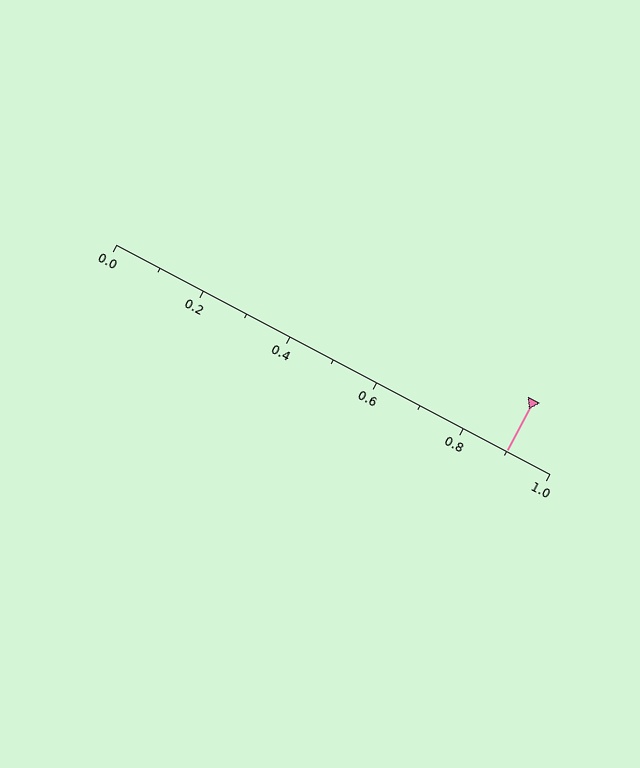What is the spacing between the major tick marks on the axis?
The major ticks are spaced 0.2 apart.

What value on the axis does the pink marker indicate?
The marker indicates approximately 0.9.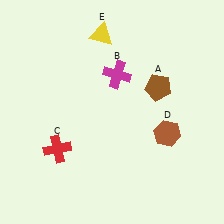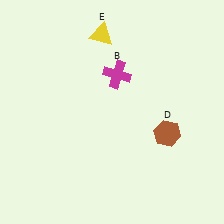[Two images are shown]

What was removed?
The brown pentagon (A), the red cross (C) were removed in Image 2.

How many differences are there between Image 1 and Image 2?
There are 2 differences between the two images.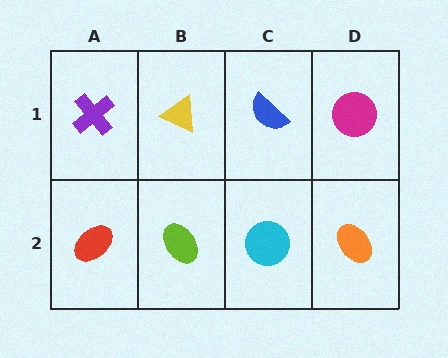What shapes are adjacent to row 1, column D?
An orange ellipse (row 2, column D), a blue semicircle (row 1, column C).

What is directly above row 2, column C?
A blue semicircle.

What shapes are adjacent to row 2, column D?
A magenta circle (row 1, column D), a cyan circle (row 2, column C).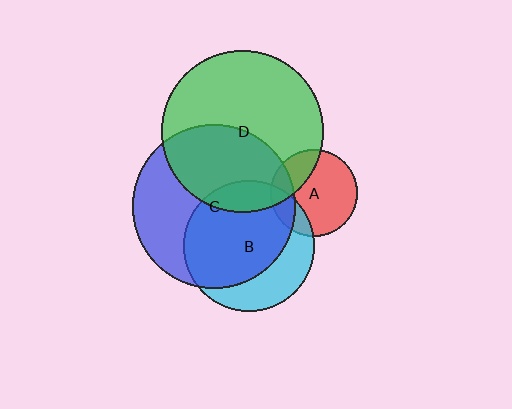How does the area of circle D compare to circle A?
Approximately 3.5 times.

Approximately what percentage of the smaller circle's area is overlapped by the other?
Approximately 20%.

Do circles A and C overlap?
Yes.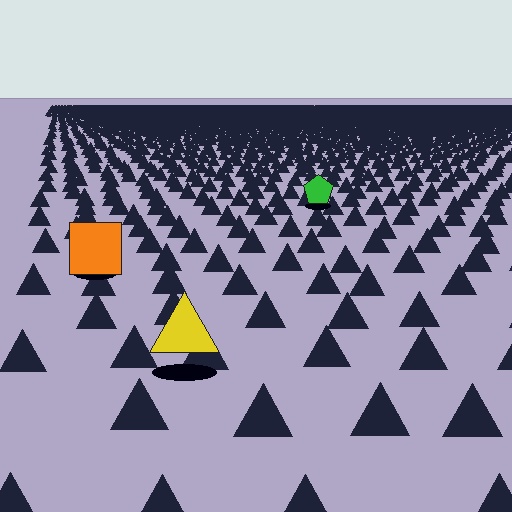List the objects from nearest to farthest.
From nearest to farthest: the yellow triangle, the orange square, the green pentagon.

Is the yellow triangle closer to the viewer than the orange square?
Yes. The yellow triangle is closer — you can tell from the texture gradient: the ground texture is coarser near it.